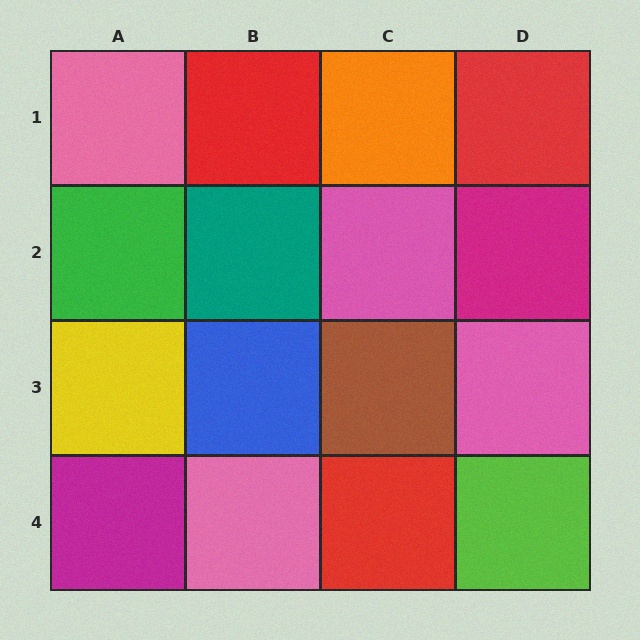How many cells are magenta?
2 cells are magenta.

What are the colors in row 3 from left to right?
Yellow, blue, brown, pink.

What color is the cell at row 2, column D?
Magenta.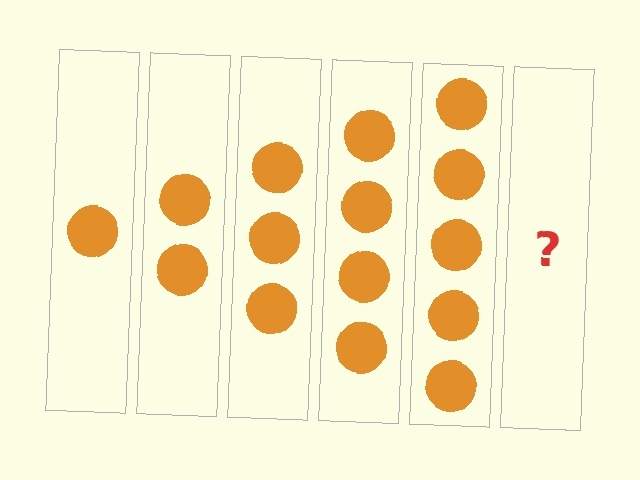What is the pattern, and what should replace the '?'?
The pattern is that each step adds one more circle. The '?' should be 6 circles.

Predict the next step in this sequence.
The next step is 6 circles.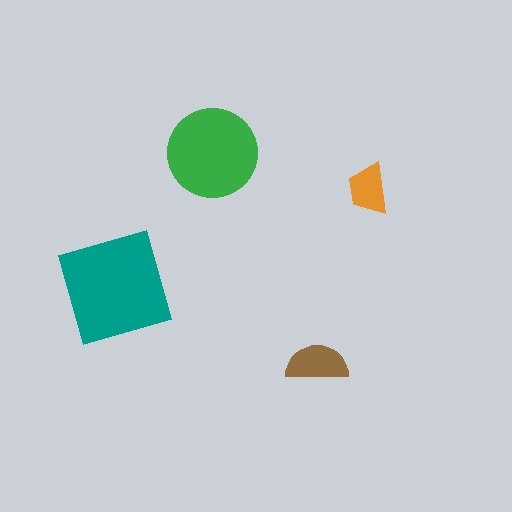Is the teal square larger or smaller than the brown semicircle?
Larger.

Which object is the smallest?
The orange trapezoid.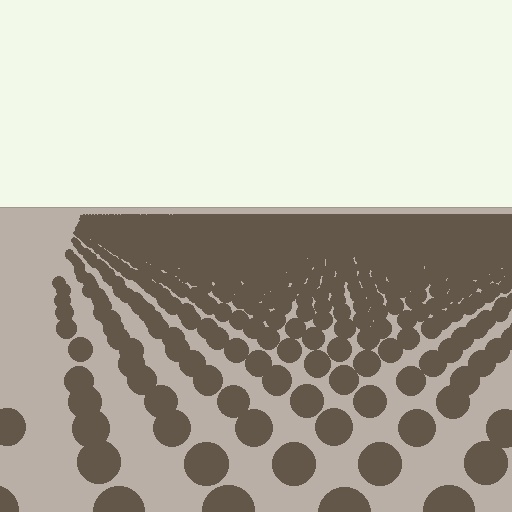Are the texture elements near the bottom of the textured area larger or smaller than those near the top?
Larger. Near the bottom, elements are closer to the viewer and appear at a bigger on-screen size.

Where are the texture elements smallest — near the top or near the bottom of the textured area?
Near the top.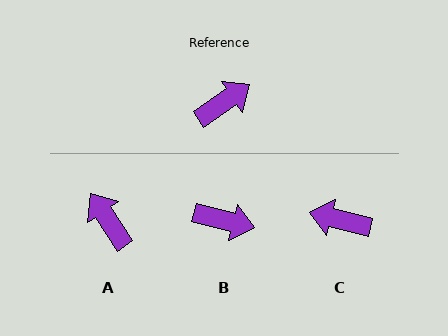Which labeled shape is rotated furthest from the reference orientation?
C, about 132 degrees away.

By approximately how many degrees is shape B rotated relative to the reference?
Approximately 49 degrees clockwise.